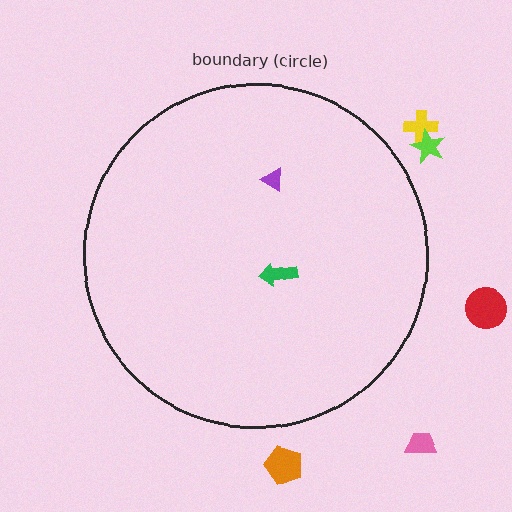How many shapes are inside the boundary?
2 inside, 5 outside.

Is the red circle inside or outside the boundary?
Outside.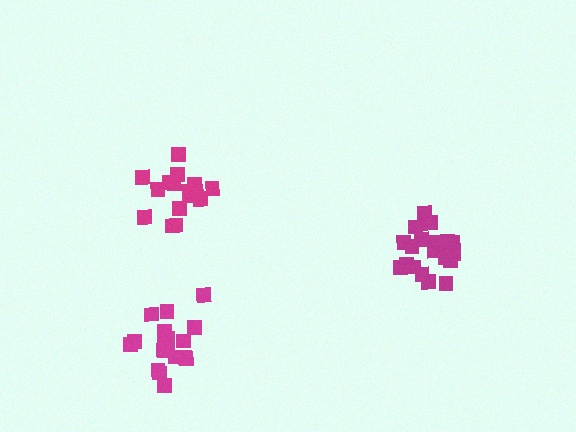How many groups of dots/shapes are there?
There are 3 groups.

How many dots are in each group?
Group 1: 20 dots, Group 2: 16 dots, Group 3: 18 dots (54 total).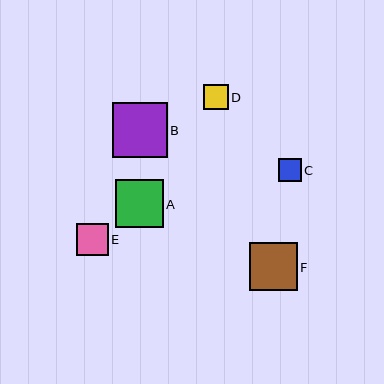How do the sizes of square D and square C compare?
Square D and square C are approximately the same size.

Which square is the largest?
Square B is the largest with a size of approximately 55 pixels.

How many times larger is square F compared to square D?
Square F is approximately 1.9 times the size of square D.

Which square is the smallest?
Square C is the smallest with a size of approximately 23 pixels.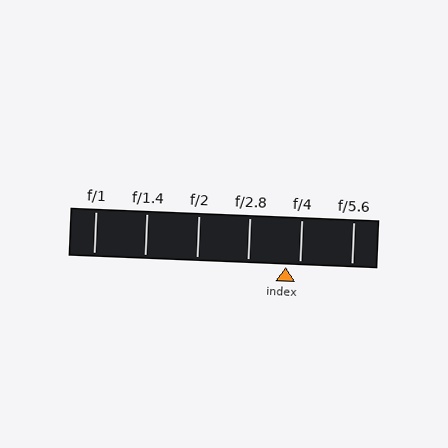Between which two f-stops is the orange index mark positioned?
The index mark is between f/2.8 and f/4.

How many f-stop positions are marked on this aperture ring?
There are 6 f-stop positions marked.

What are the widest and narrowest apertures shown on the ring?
The widest aperture shown is f/1 and the narrowest is f/5.6.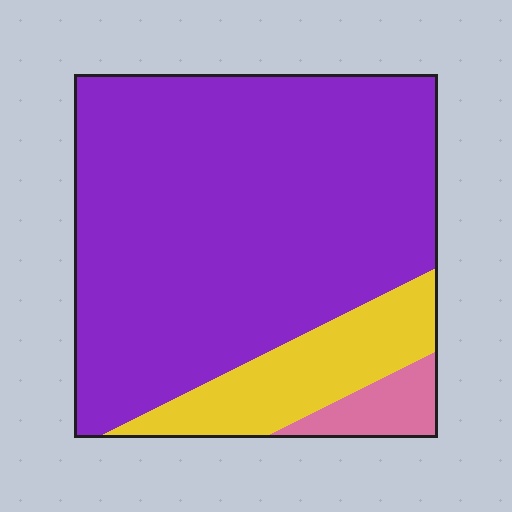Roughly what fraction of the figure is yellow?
Yellow covers around 15% of the figure.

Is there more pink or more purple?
Purple.